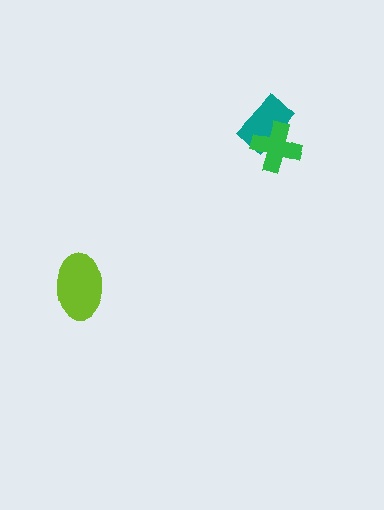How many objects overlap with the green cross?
1 object overlaps with the green cross.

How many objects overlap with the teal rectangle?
1 object overlaps with the teal rectangle.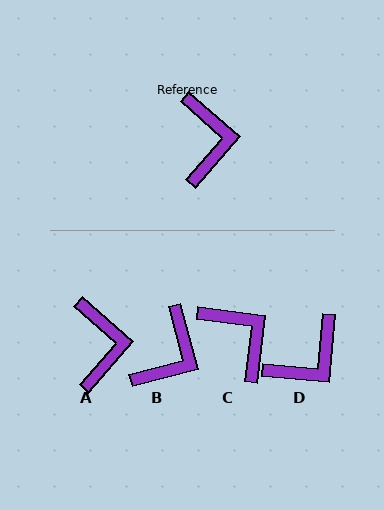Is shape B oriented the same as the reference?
No, it is off by about 34 degrees.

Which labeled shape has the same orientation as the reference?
A.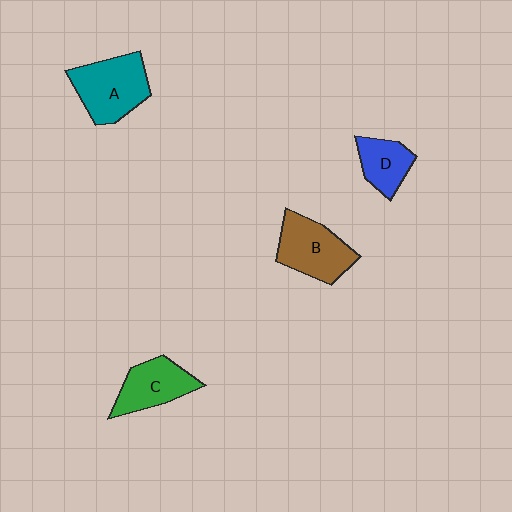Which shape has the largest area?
Shape A (teal).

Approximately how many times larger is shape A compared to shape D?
Approximately 1.7 times.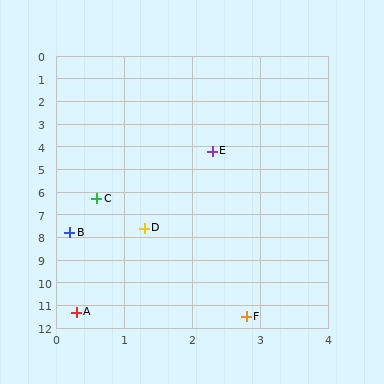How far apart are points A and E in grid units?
Points A and E are about 7.4 grid units apart.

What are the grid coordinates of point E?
Point E is at approximately (2.3, 4.2).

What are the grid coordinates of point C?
Point C is at approximately (0.6, 6.3).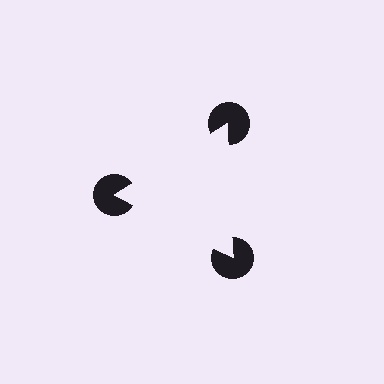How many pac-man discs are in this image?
There are 3 — one at each vertex of the illusory triangle.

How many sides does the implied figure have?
3 sides.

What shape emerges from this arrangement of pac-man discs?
An illusory triangle — its edges are inferred from the aligned wedge cuts in the pac-man discs, not physically drawn.